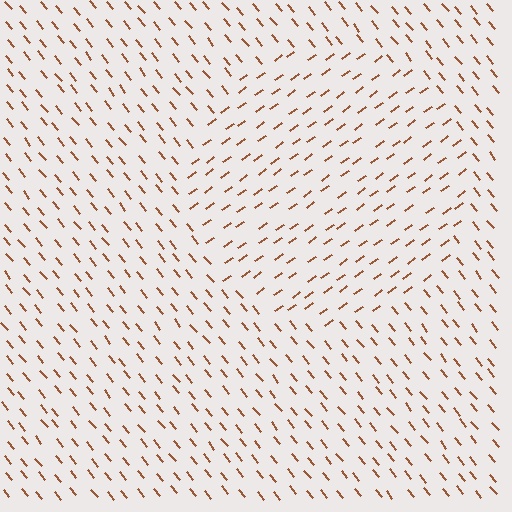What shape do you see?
I see a circle.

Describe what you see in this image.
The image is filled with small brown line segments. A circle region in the image has lines oriented differently from the surrounding lines, creating a visible texture boundary.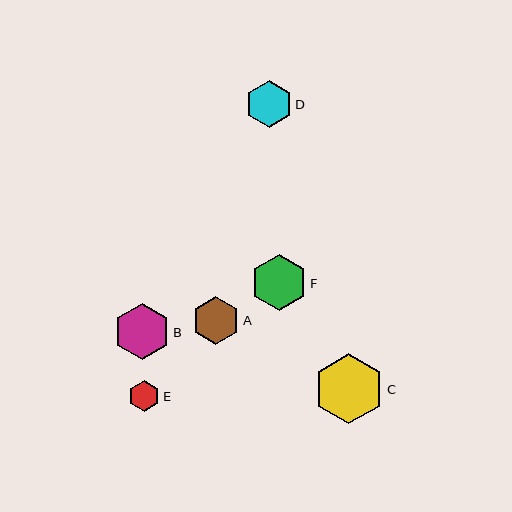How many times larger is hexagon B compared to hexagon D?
Hexagon B is approximately 1.2 times the size of hexagon D.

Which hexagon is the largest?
Hexagon C is the largest with a size of approximately 70 pixels.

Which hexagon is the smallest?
Hexagon E is the smallest with a size of approximately 31 pixels.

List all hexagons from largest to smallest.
From largest to smallest: C, B, F, A, D, E.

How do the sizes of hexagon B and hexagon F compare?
Hexagon B and hexagon F are approximately the same size.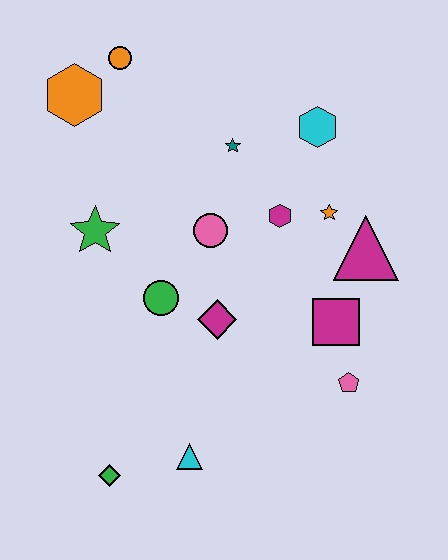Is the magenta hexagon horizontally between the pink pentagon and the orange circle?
Yes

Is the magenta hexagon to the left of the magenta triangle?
Yes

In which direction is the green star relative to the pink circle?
The green star is to the left of the pink circle.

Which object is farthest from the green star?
The pink pentagon is farthest from the green star.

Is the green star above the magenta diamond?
Yes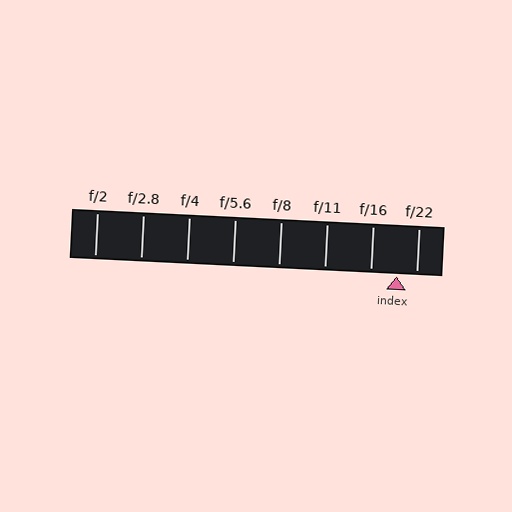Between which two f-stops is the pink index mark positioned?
The index mark is between f/16 and f/22.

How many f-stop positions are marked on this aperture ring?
There are 8 f-stop positions marked.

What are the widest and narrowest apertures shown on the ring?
The widest aperture shown is f/2 and the narrowest is f/22.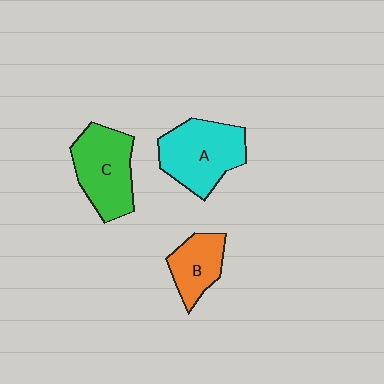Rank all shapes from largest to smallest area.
From largest to smallest: A (cyan), C (green), B (orange).